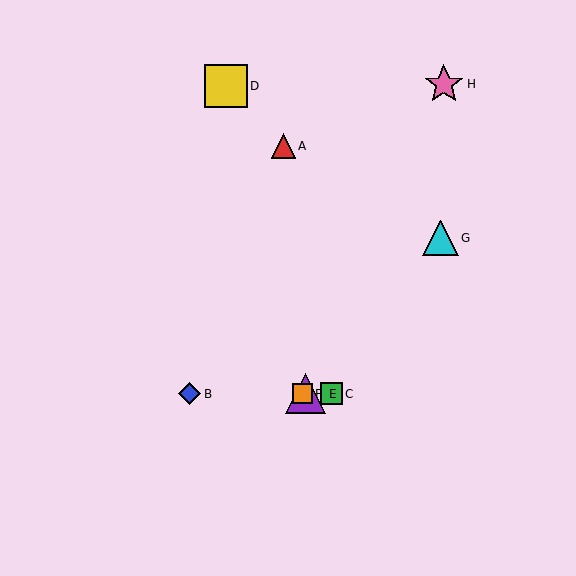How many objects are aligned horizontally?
4 objects (B, C, E, F) are aligned horizontally.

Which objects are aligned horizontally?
Objects B, C, E, F are aligned horizontally.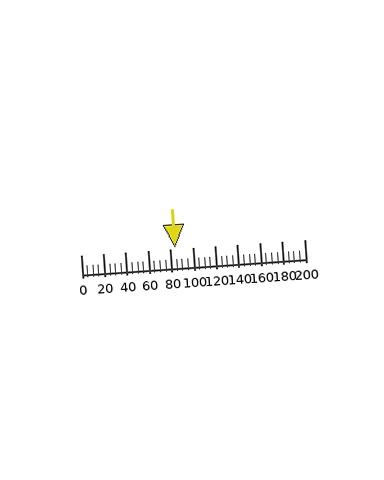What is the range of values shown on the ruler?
The ruler shows values from 0 to 200.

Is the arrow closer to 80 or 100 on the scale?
The arrow is closer to 80.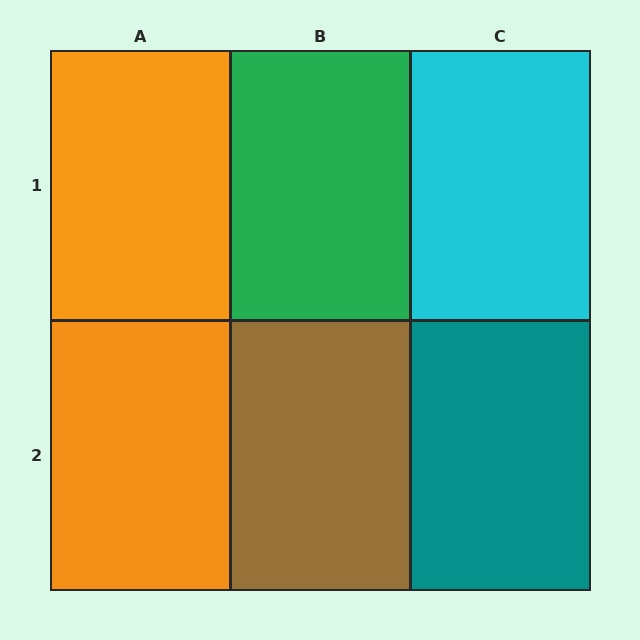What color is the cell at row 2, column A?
Orange.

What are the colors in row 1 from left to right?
Orange, green, cyan.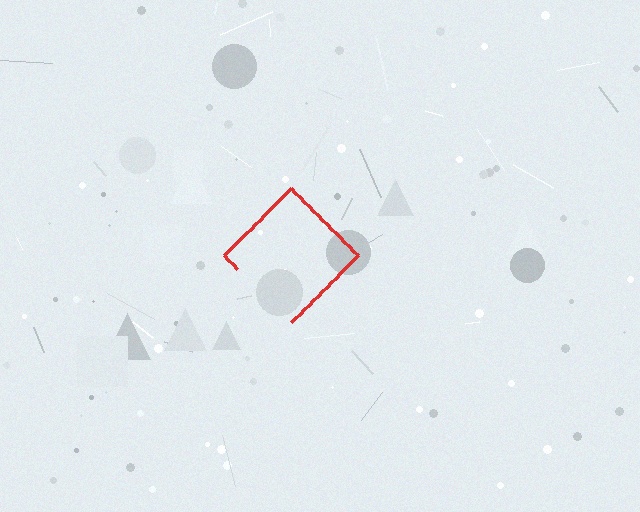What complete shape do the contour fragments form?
The contour fragments form a diamond.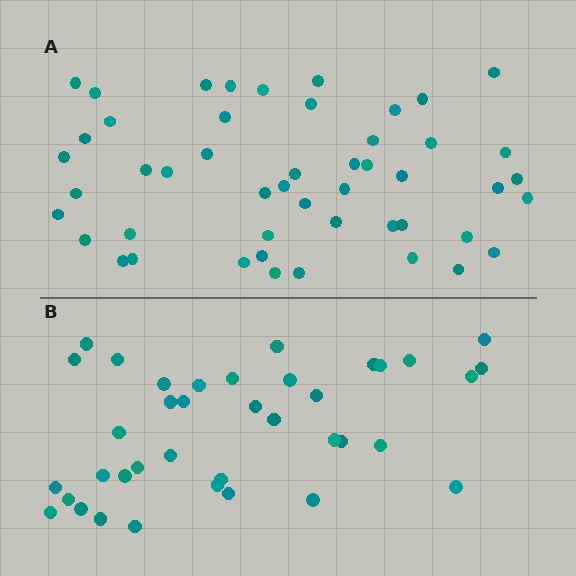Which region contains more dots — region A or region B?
Region A (the top region) has more dots.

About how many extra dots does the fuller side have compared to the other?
Region A has roughly 12 or so more dots than region B.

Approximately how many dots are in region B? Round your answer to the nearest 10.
About 40 dots. (The exact count is 38, which rounds to 40.)